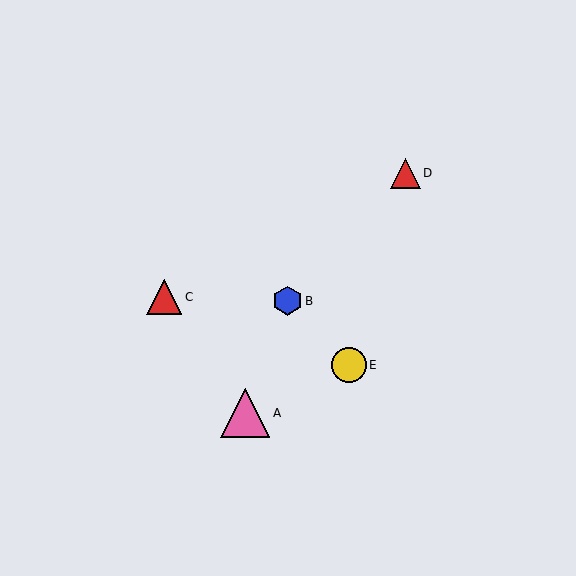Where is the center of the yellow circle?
The center of the yellow circle is at (349, 365).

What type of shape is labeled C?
Shape C is a red triangle.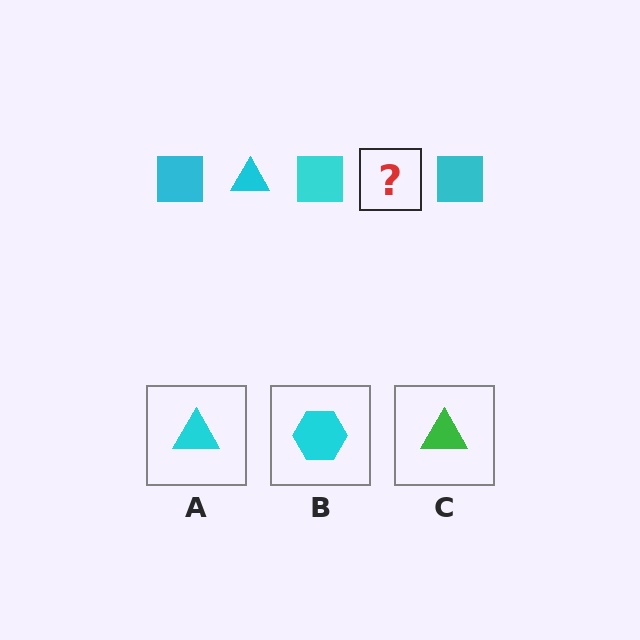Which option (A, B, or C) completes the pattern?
A.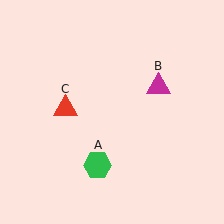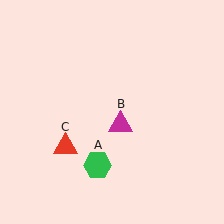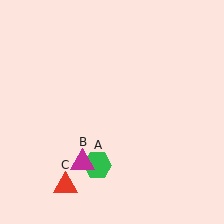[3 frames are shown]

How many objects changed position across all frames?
2 objects changed position: magenta triangle (object B), red triangle (object C).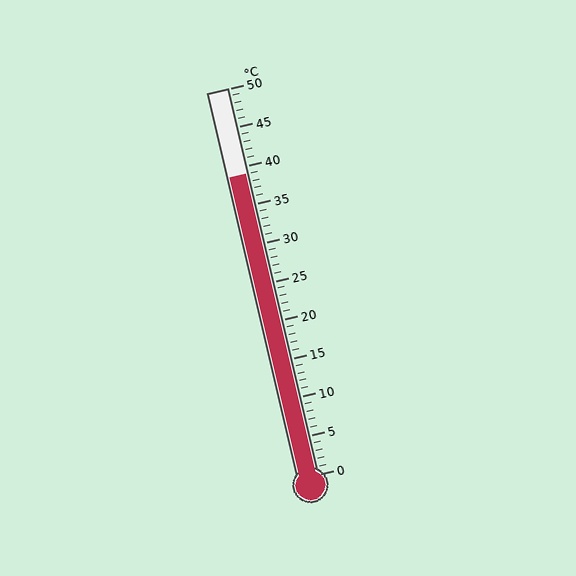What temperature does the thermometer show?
The thermometer shows approximately 39°C.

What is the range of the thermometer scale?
The thermometer scale ranges from 0°C to 50°C.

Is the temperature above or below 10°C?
The temperature is above 10°C.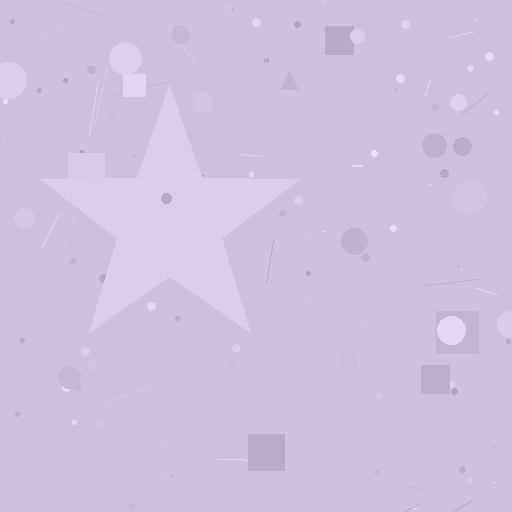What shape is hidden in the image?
A star is hidden in the image.